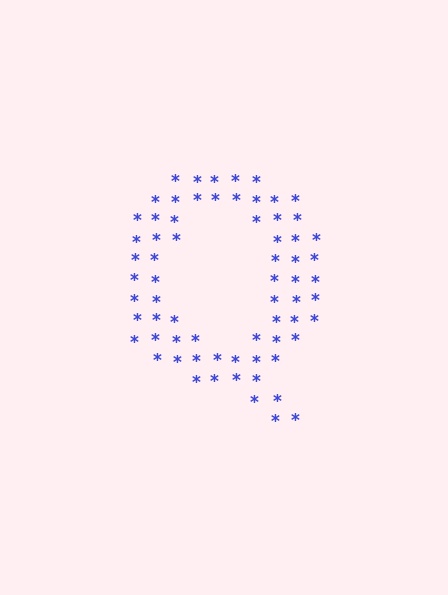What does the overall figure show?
The overall figure shows the letter Q.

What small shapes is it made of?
It is made of small asterisks.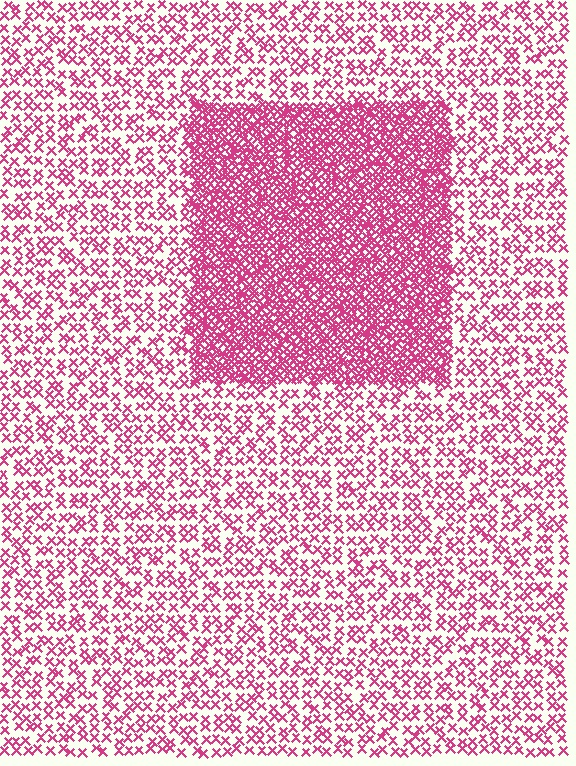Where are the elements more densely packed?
The elements are more densely packed inside the rectangle boundary.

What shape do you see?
I see a rectangle.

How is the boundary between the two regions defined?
The boundary is defined by a change in element density (approximately 2.7x ratio). All elements are the same color, size, and shape.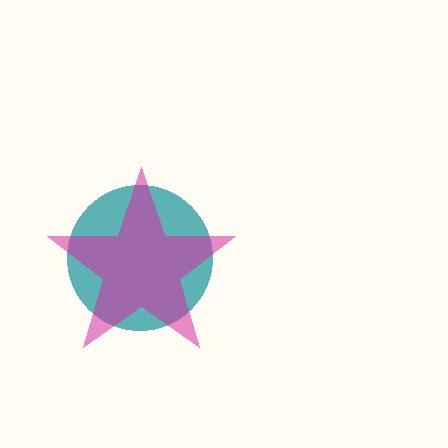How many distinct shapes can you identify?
There are 2 distinct shapes: a teal circle, a magenta star.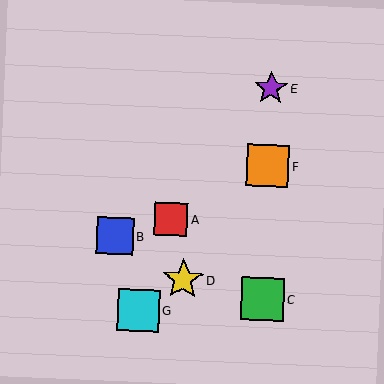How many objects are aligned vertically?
3 objects (C, E, F) are aligned vertically.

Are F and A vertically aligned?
No, F is at x≈268 and A is at x≈171.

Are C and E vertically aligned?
Yes, both are at x≈262.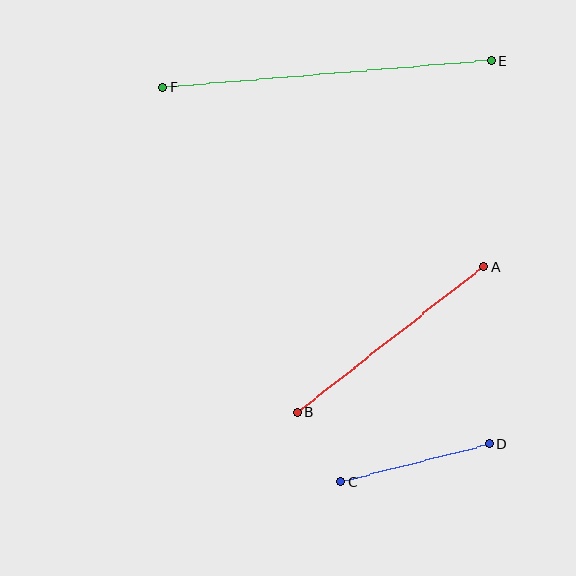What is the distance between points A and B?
The distance is approximately 236 pixels.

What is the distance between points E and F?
The distance is approximately 329 pixels.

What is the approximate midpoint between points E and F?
The midpoint is at approximately (327, 74) pixels.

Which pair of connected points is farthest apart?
Points E and F are farthest apart.